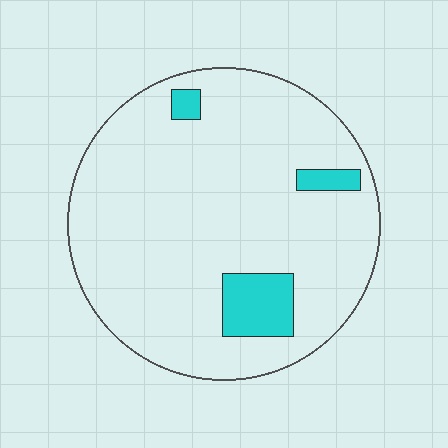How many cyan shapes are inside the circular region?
3.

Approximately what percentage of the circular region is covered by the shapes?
Approximately 10%.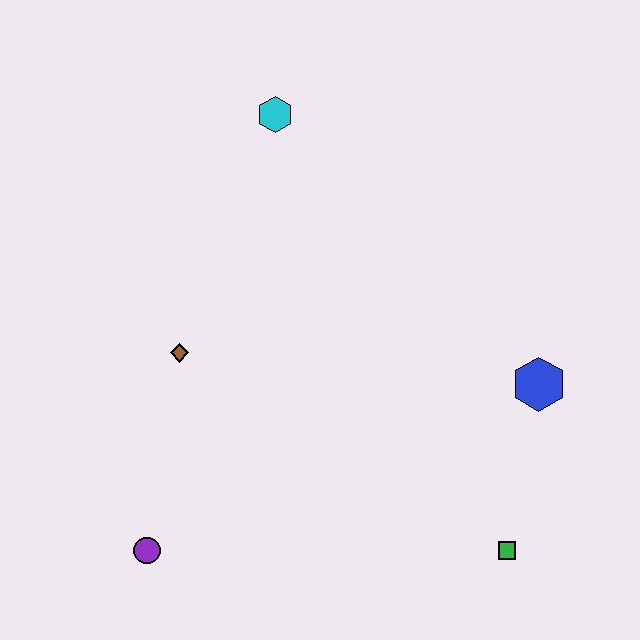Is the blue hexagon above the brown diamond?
No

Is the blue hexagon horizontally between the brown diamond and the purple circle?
No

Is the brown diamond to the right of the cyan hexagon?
No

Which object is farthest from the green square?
The cyan hexagon is farthest from the green square.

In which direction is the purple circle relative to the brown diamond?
The purple circle is below the brown diamond.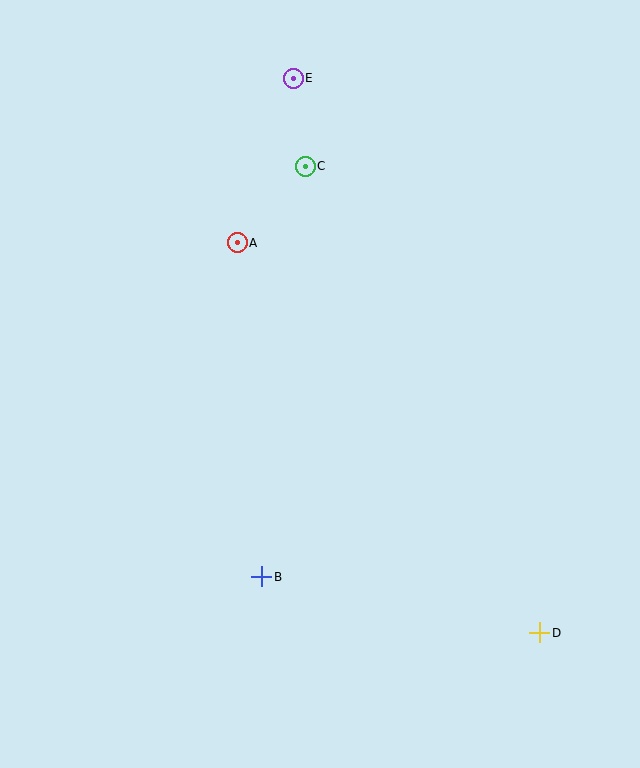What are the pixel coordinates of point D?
Point D is at (540, 633).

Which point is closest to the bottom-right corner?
Point D is closest to the bottom-right corner.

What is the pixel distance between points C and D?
The distance between C and D is 522 pixels.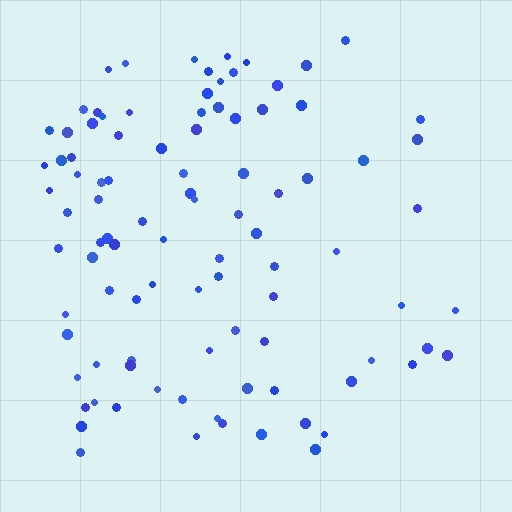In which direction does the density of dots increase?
From right to left, with the left side densest.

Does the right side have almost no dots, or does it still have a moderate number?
Still a moderate number, just noticeably fewer than the left.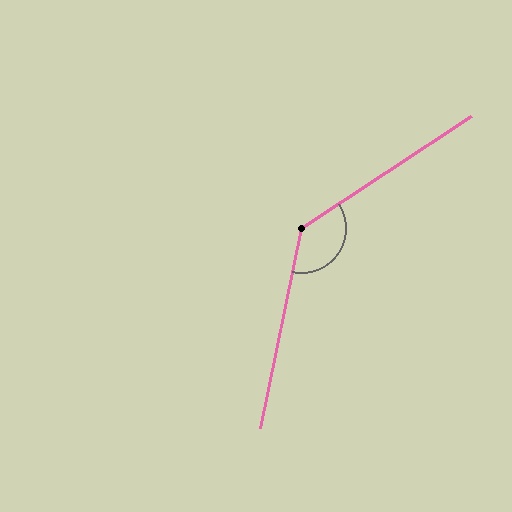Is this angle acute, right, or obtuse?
It is obtuse.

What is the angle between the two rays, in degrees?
Approximately 135 degrees.